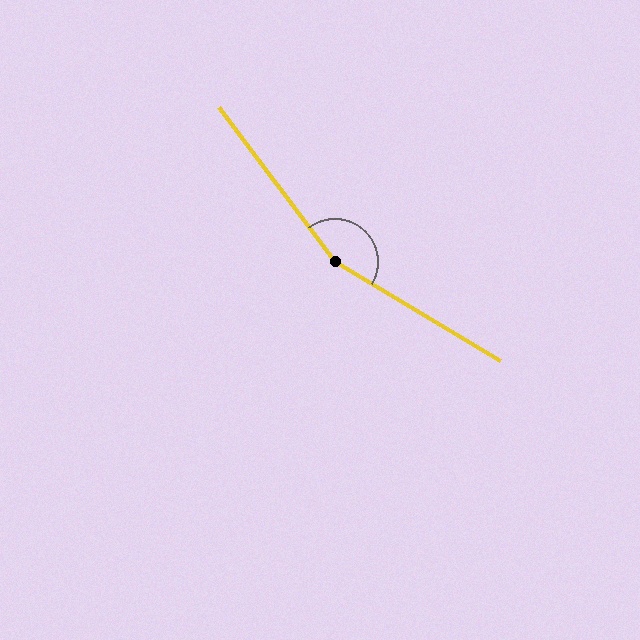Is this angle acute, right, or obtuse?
It is obtuse.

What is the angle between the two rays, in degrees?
Approximately 158 degrees.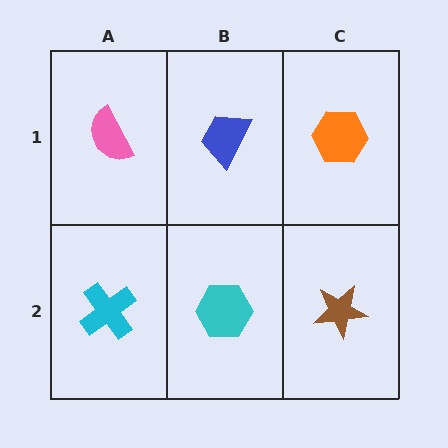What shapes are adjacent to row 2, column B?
A blue trapezoid (row 1, column B), a cyan cross (row 2, column A), a brown star (row 2, column C).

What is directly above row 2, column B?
A blue trapezoid.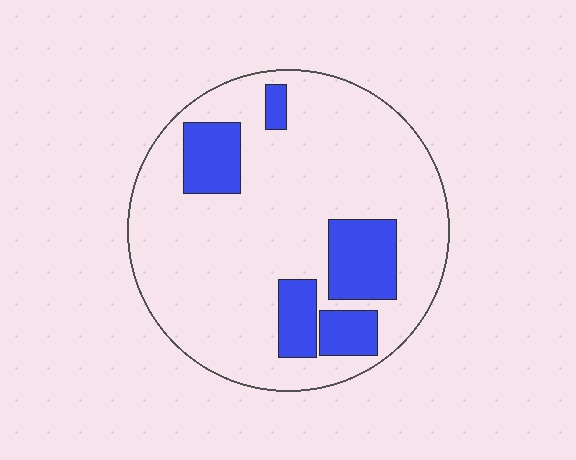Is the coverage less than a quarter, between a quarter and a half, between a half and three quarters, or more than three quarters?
Less than a quarter.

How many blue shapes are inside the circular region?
5.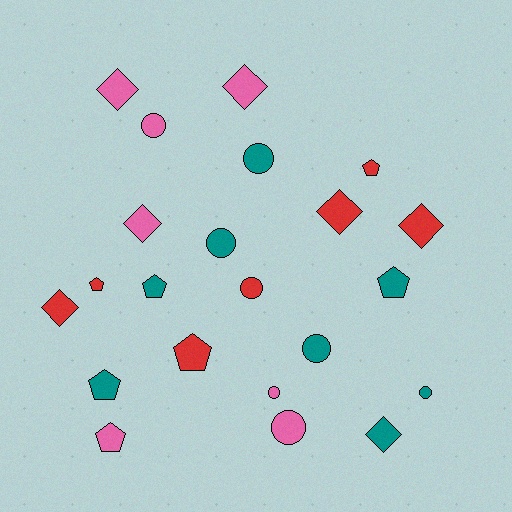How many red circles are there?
There is 1 red circle.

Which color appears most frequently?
Teal, with 8 objects.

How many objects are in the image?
There are 22 objects.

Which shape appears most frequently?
Circle, with 8 objects.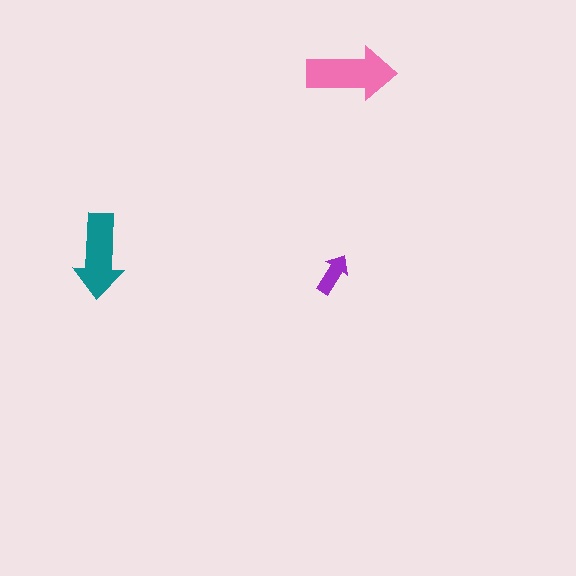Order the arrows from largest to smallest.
the pink one, the teal one, the purple one.